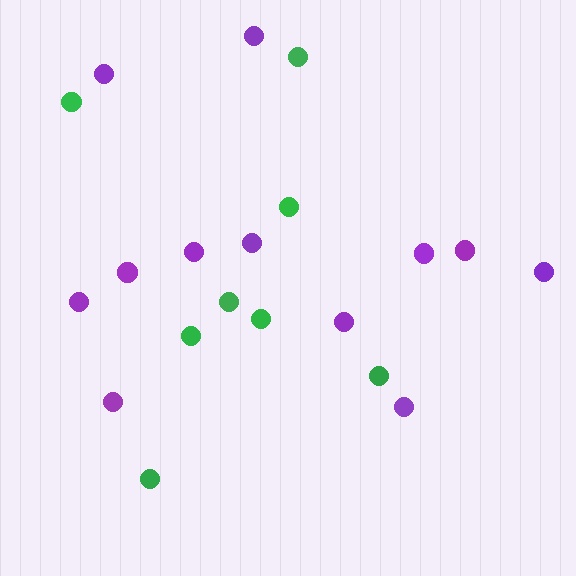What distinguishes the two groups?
There are 2 groups: one group of green circles (8) and one group of purple circles (12).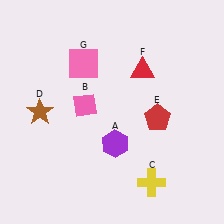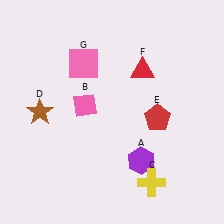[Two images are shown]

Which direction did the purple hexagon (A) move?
The purple hexagon (A) moved right.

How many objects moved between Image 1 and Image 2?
1 object moved between the two images.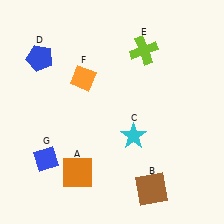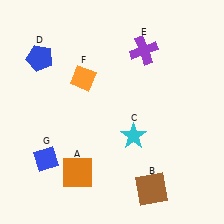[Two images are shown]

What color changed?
The cross (E) changed from lime in Image 1 to purple in Image 2.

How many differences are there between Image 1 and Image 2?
There is 1 difference between the two images.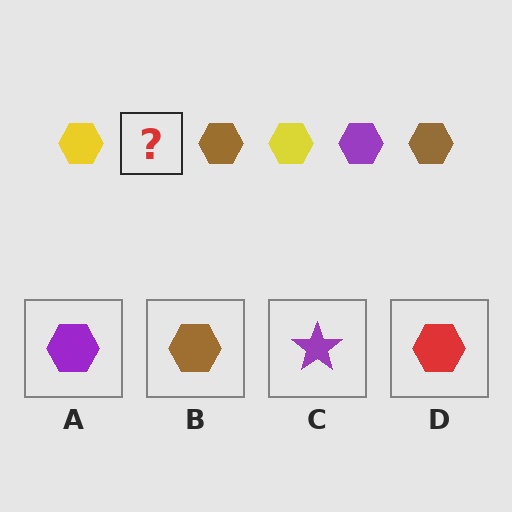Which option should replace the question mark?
Option A.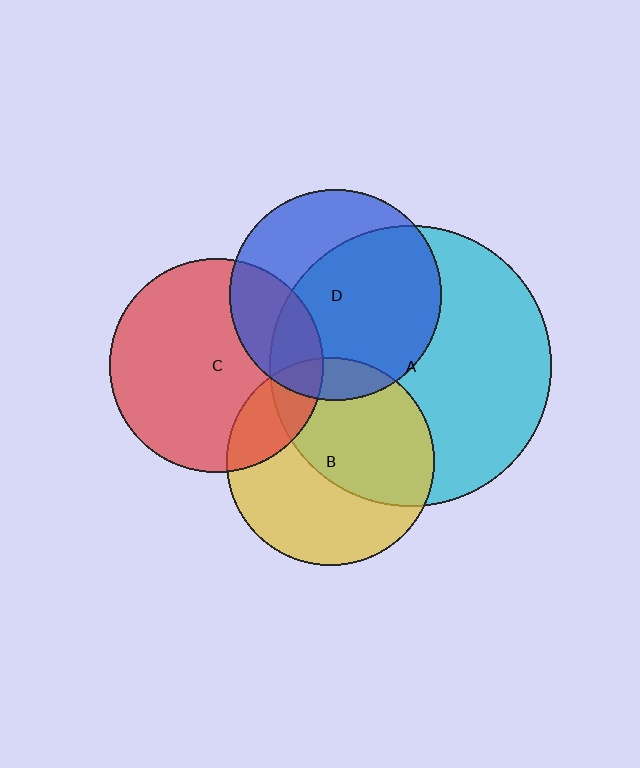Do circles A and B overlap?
Yes.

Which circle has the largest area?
Circle A (cyan).